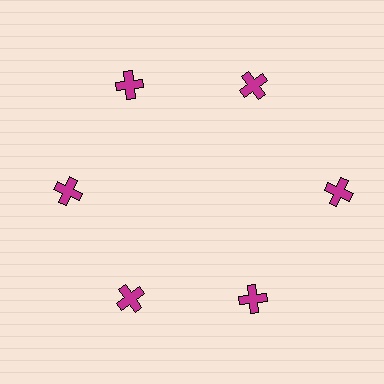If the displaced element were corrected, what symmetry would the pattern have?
It would have 6-fold rotational symmetry — the pattern would map onto itself every 60 degrees.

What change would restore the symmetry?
The symmetry would be restored by moving it inward, back onto the ring so that all 6 crosses sit at equal angles and equal distance from the center.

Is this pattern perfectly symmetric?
No. The 6 magenta crosses are arranged in a ring, but one element near the 3 o'clock position is pushed outward from the center, breaking the 6-fold rotational symmetry.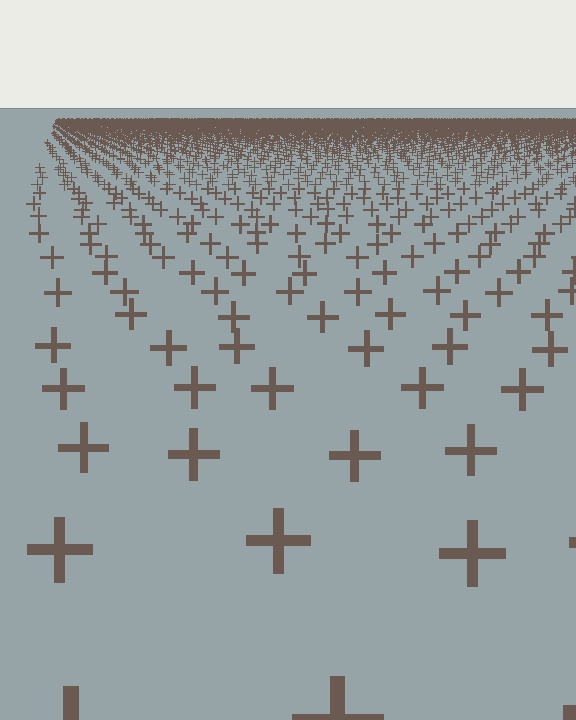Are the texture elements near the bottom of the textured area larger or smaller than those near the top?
Larger. Near the bottom, elements are closer to the viewer and appear at a bigger on-screen size.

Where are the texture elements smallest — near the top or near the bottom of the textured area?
Near the top.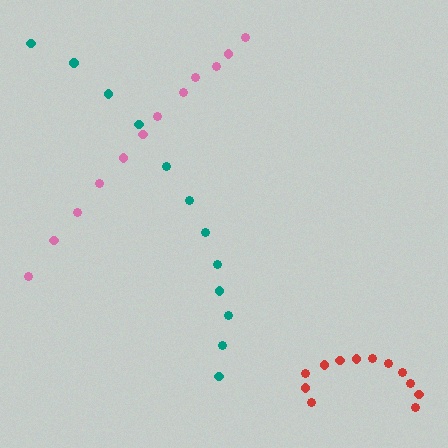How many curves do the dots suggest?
There are 3 distinct paths.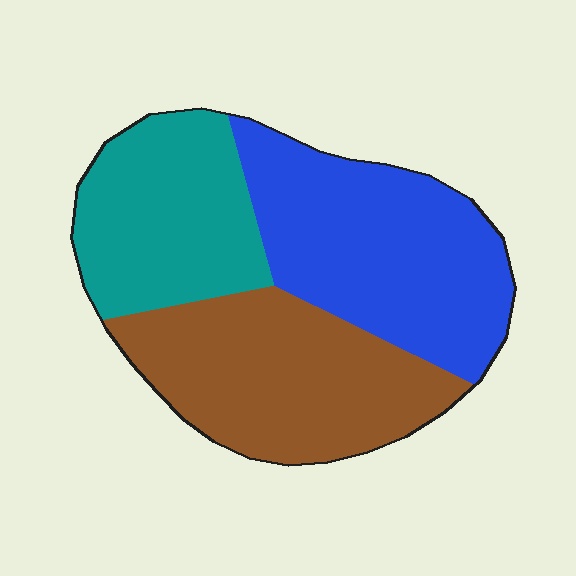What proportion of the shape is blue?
Blue takes up between a quarter and a half of the shape.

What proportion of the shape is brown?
Brown takes up about one third (1/3) of the shape.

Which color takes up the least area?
Teal, at roughly 25%.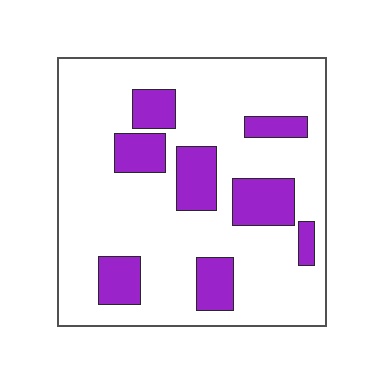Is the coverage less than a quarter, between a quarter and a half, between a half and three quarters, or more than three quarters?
Less than a quarter.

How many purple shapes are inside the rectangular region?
8.